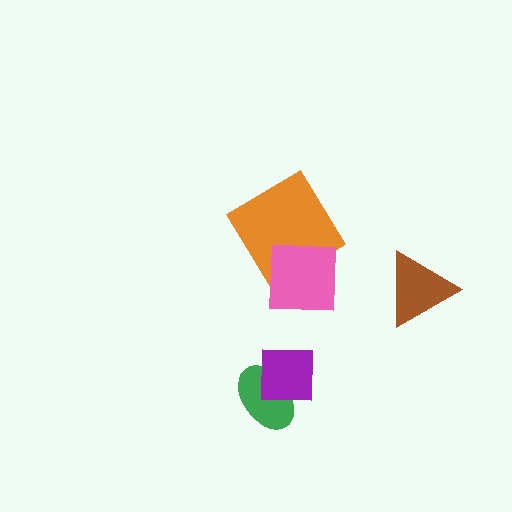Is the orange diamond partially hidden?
Yes, it is partially covered by another shape.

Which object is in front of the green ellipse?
The purple square is in front of the green ellipse.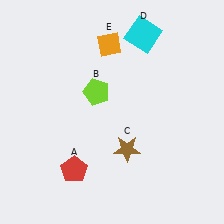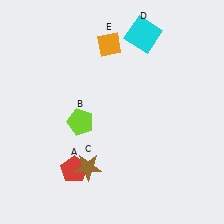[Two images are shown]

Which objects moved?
The objects that moved are: the lime pentagon (B), the brown star (C).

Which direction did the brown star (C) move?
The brown star (C) moved left.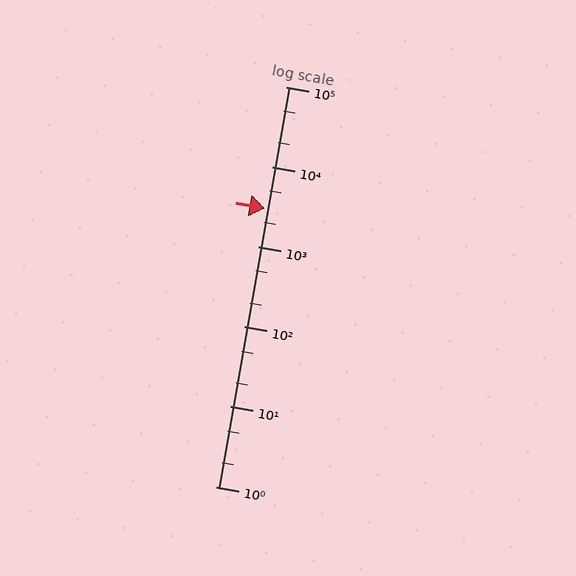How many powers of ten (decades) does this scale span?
The scale spans 5 decades, from 1 to 100000.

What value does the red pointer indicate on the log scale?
The pointer indicates approximately 3000.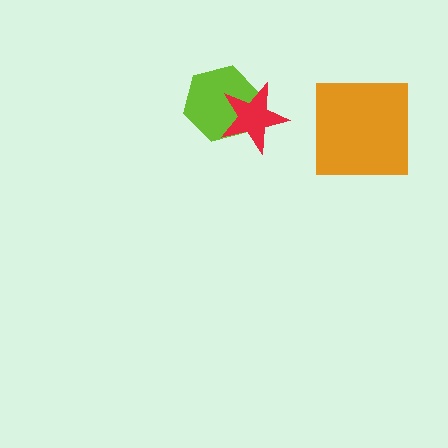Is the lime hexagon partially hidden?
Yes, it is partially covered by another shape.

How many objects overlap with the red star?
1 object overlaps with the red star.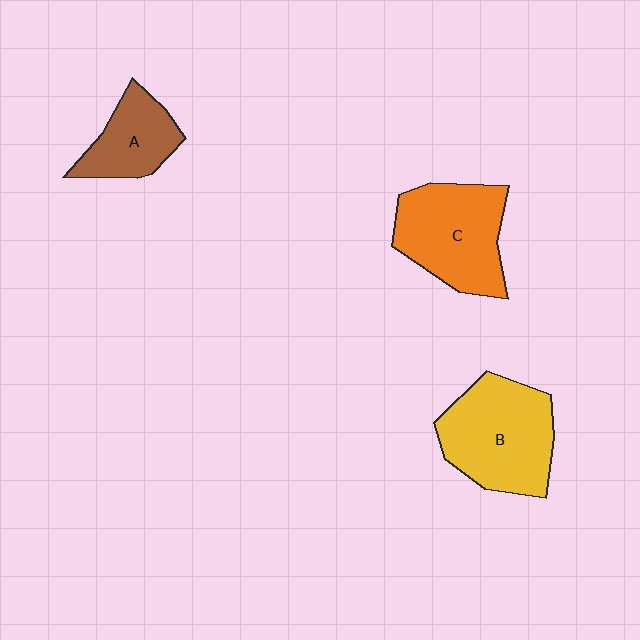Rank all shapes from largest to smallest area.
From largest to smallest: B (yellow), C (orange), A (brown).